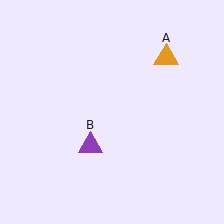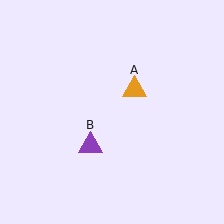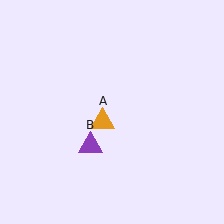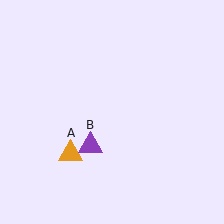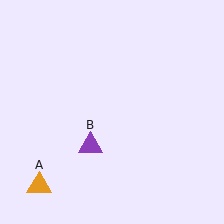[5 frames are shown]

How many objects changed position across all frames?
1 object changed position: orange triangle (object A).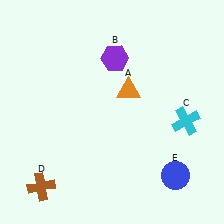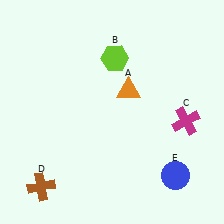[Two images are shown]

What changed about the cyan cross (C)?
In Image 1, C is cyan. In Image 2, it changed to magenta.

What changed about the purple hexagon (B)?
In Image 1, B is purple. In Image 2, it changed to lime.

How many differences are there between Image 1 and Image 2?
There are 2 differences between the two images.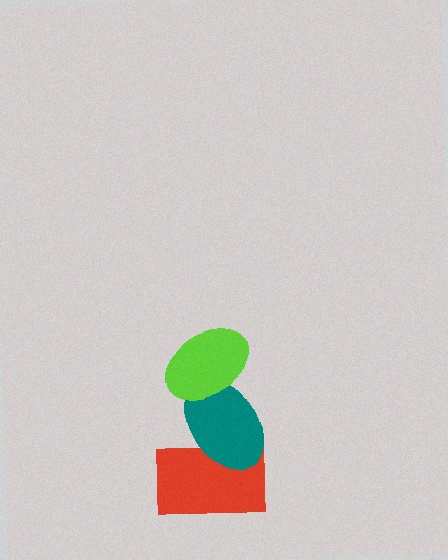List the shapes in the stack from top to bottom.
From top to bottom: the lime ellipse, the teal ellipse, the red rectangle.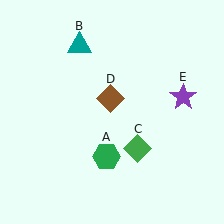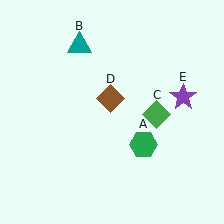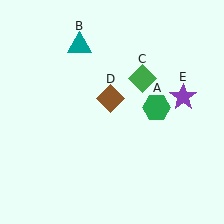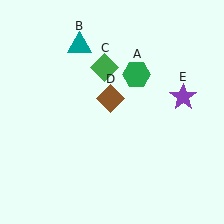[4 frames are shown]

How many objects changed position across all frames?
2 objects changed position: green hexagon (object A), green diamond (object C).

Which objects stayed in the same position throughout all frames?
Teal triangle (object B) and brown diamond (object D) and purple star (object E) remained stationary.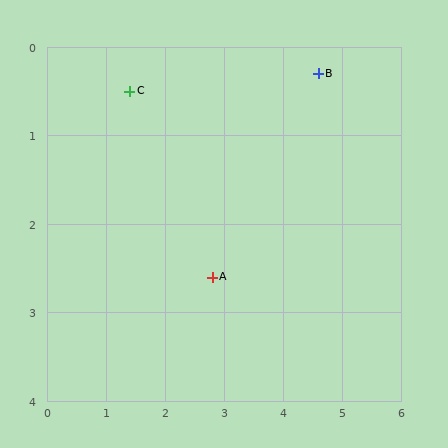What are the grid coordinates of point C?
Point C is at approximately (1.4, 0.5).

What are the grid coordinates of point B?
Point B is at approximately (4.6, 0.3).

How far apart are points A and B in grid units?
Points A and B are about 2.9 grid units apart.